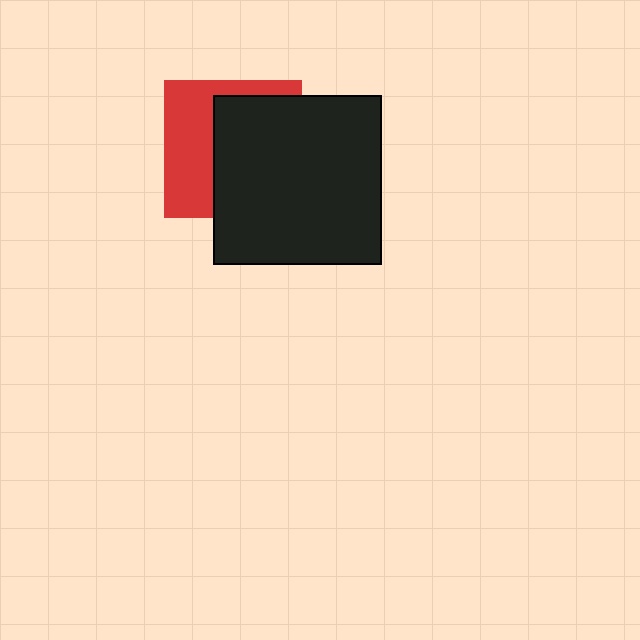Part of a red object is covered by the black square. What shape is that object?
It is a square.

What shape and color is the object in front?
The object in front is a black square.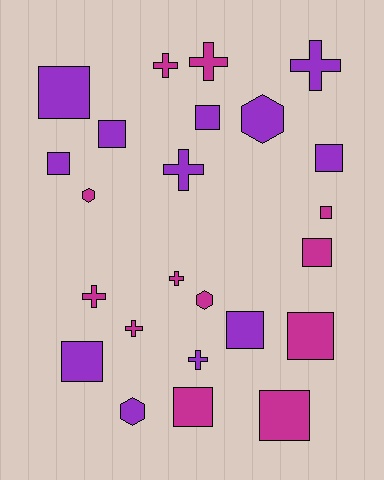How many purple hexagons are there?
There are 2 purple hexagons.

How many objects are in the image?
There are 24 objects.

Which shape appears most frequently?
Square, with 12 objects.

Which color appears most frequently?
Magenta, with 12 objects.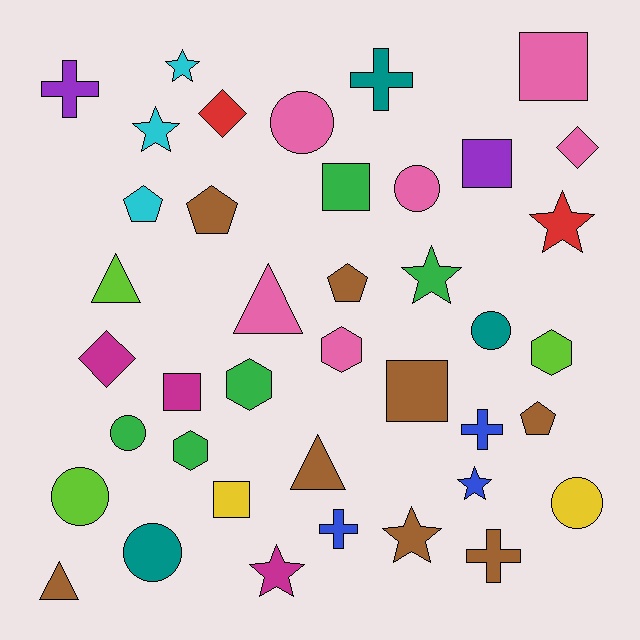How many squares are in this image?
There are 6 squares.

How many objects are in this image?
There are 40 objects.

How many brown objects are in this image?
There are 8 brown objects.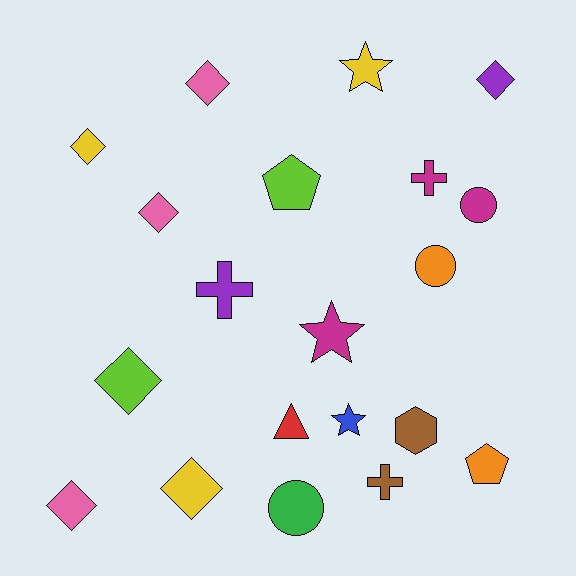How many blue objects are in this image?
There is 1 blue object.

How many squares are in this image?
There are no squares.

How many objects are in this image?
There are 20 objects.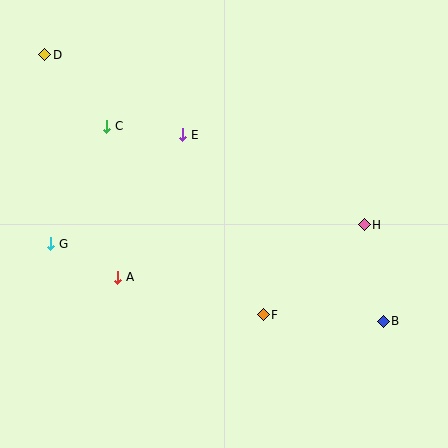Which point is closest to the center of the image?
Point E at (183, 135) is closest to the center.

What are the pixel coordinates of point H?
Point H is at (364, 225).